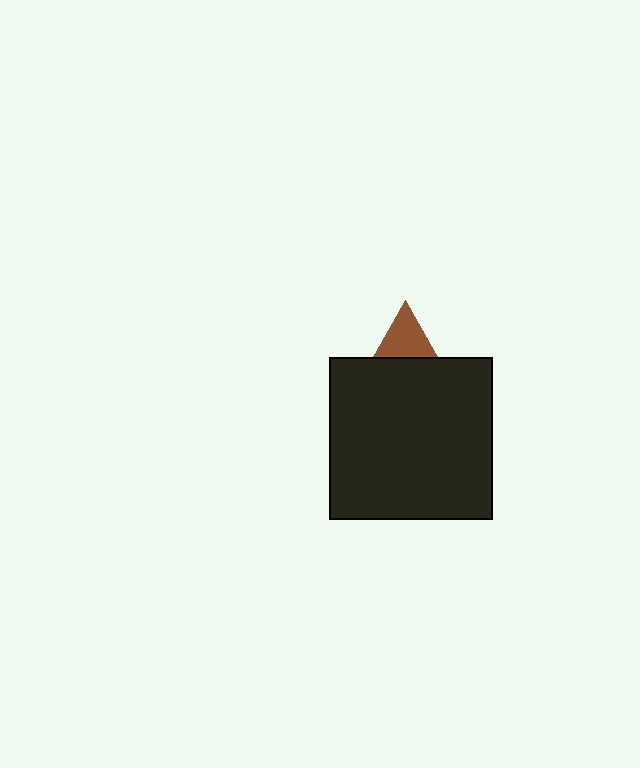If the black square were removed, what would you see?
You would see the complete brown triangle.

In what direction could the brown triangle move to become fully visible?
The brown triangle could move up. That would shift it out from behind the black square entirely.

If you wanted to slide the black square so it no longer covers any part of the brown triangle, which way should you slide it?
Slide it down — that is the most direct way to separate the two shapes.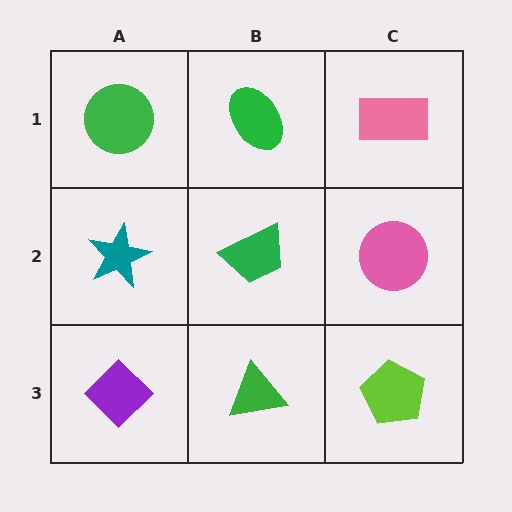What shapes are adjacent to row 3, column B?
A green trapezoid (row 2, column B), a purple diamond (row 3, column A), a lime pentagon (row 3, column C).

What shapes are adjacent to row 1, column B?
A green trapezoid (row 2, column B), a green circle (row 1, column A), a pink rectangle (row 1, column C).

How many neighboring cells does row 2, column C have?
3.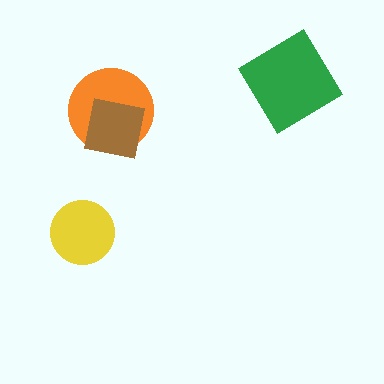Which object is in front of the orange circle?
The brown square is in front of the orange circle.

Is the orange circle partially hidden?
Yes, it is partially covered by another shape.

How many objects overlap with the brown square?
1 object overlaps with the brown square.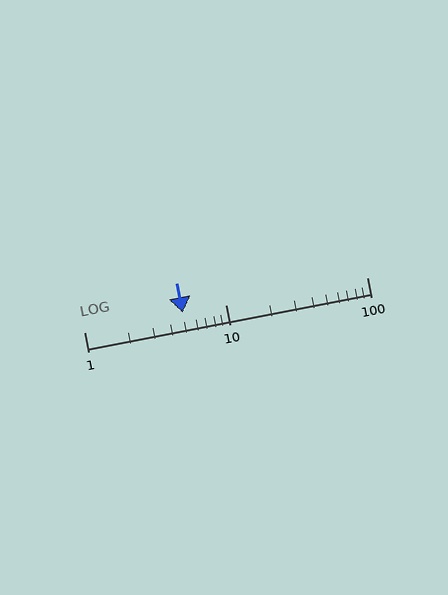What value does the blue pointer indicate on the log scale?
The pointer indicates approximately 5.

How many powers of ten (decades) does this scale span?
The scale spans 2 decades, from 1 to 100.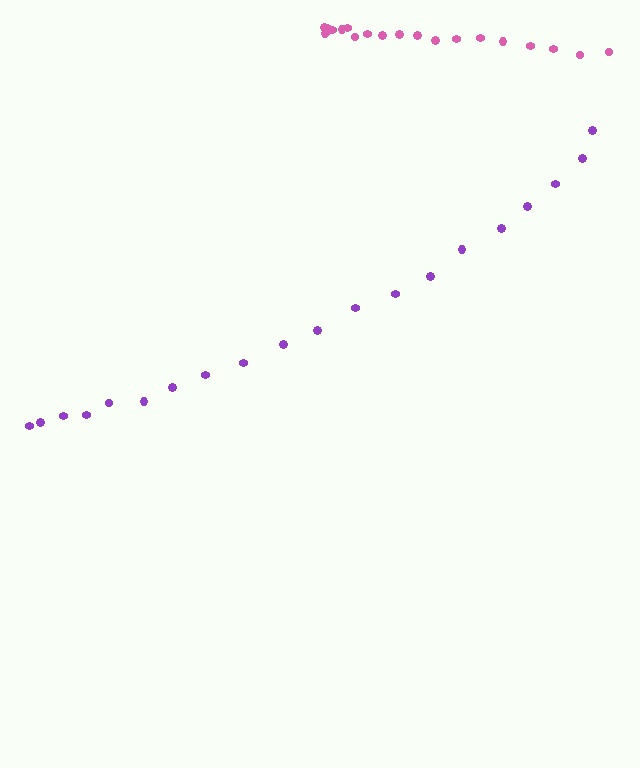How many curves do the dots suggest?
There are 2 distinct paths.